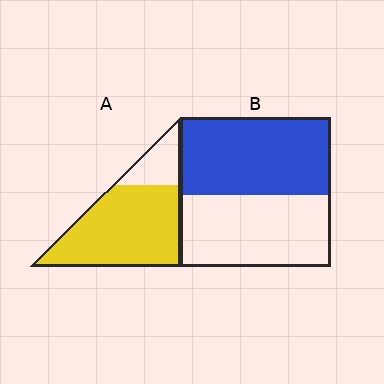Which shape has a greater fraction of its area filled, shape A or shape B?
Shape A.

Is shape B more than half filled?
Roughly half.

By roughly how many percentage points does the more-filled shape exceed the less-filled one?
By roughly 25 percentage points (A over B).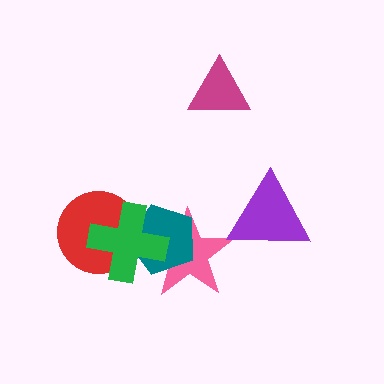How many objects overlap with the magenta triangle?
0 objects overlap with the magenta triangle.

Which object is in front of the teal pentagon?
The green cross is in front of the teal pentagon.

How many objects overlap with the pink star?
2 objects overlap with the pink star.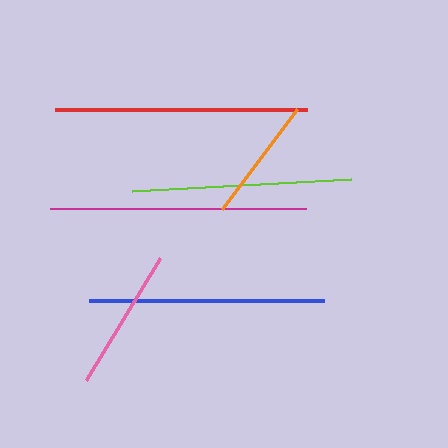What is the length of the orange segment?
The orange segment is approximately 125 pixels long.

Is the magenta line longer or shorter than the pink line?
The magenta line is longer than the pink line.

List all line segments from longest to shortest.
From longest to shortest: magenta, red, blue, lime, pink, orange.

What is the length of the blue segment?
The blue segment is approximately 236 pixels long.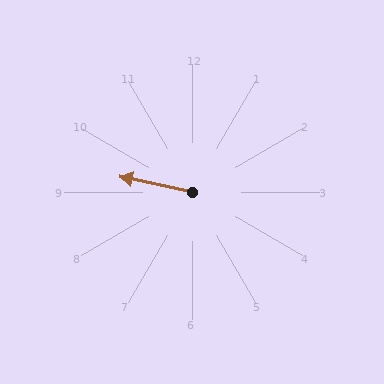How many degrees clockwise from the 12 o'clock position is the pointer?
Approximately 282 degrees.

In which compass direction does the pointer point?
West.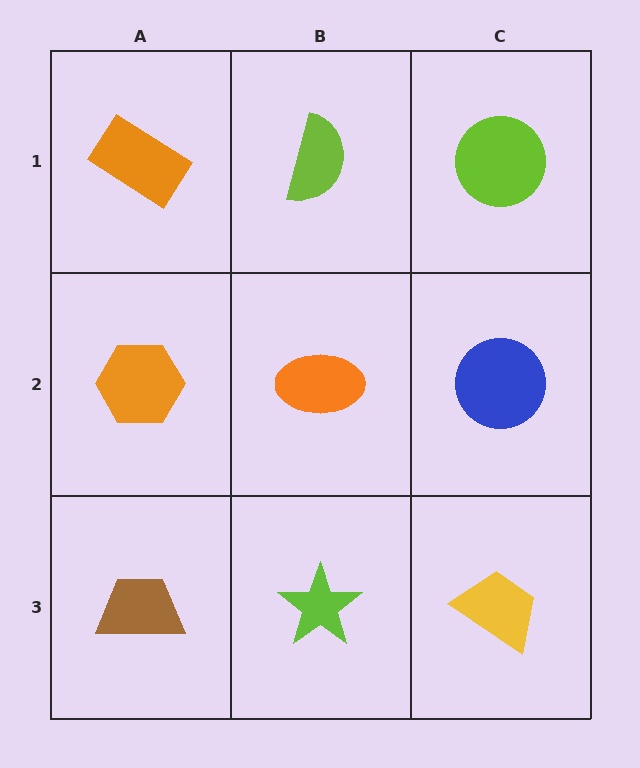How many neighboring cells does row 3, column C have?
2.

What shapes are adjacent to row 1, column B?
An orange ellipse (row 2, column B), an orange rectangle (row 1, column A), a lime circle (row 1, column C).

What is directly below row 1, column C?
A blue circle.